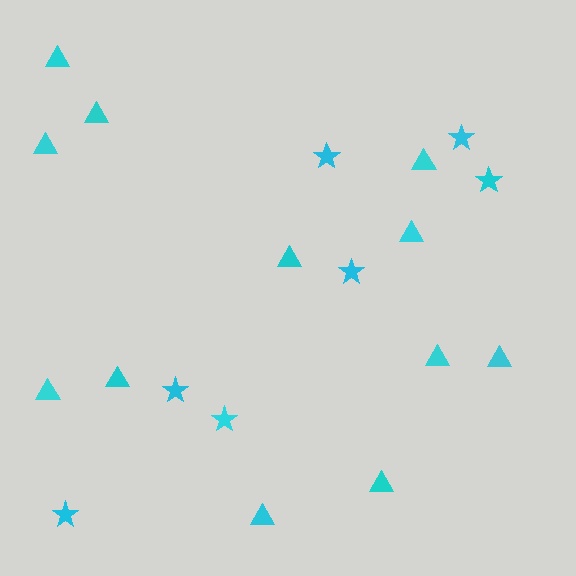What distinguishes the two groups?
There are 2 groups: one group of triangles (12) and one group of stars (7).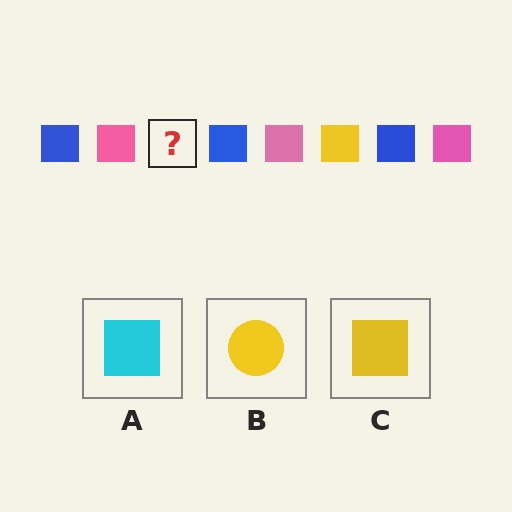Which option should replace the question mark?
Option C.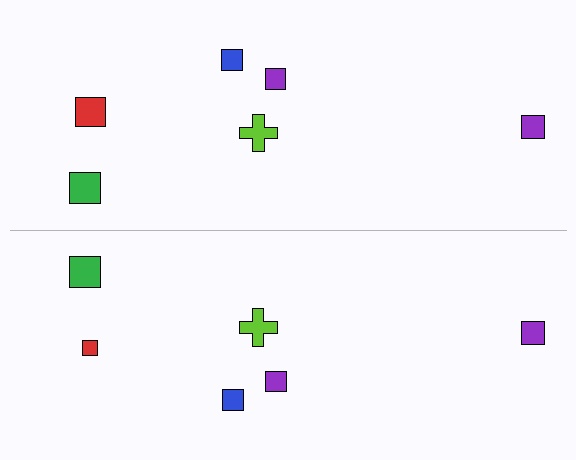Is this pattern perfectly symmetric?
No, the pattern is not perfectly symmetric. The red square on the bottom side has a different size than its mirror counterpart.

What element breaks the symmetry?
The red square on the bottom side has a different size than its mirror counterpart.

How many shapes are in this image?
There are 12 shapes in this image.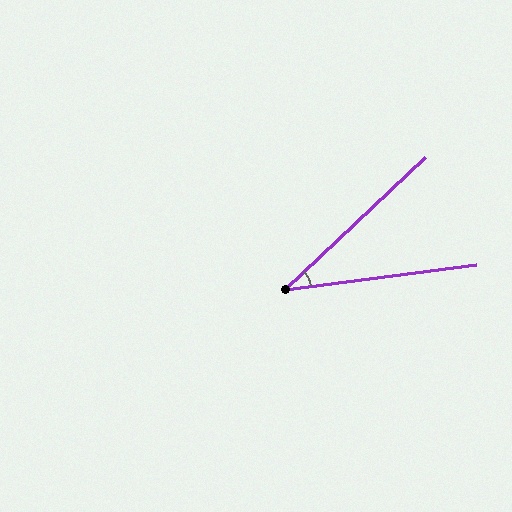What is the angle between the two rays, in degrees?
Approximately 36 degrees.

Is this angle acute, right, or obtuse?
It is acute.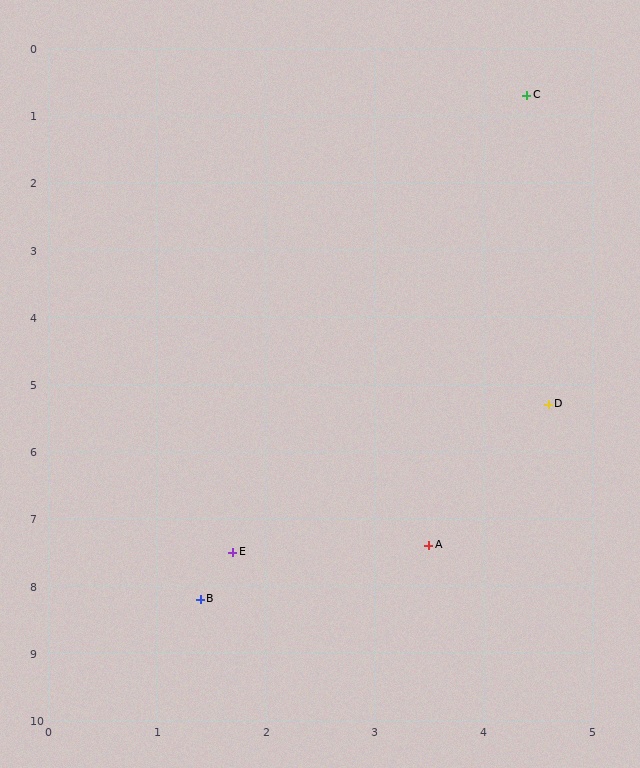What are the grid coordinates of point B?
Point B is at approximately (1.4, 8.2).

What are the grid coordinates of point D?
Point D is at approximately (4.6, 5.3).